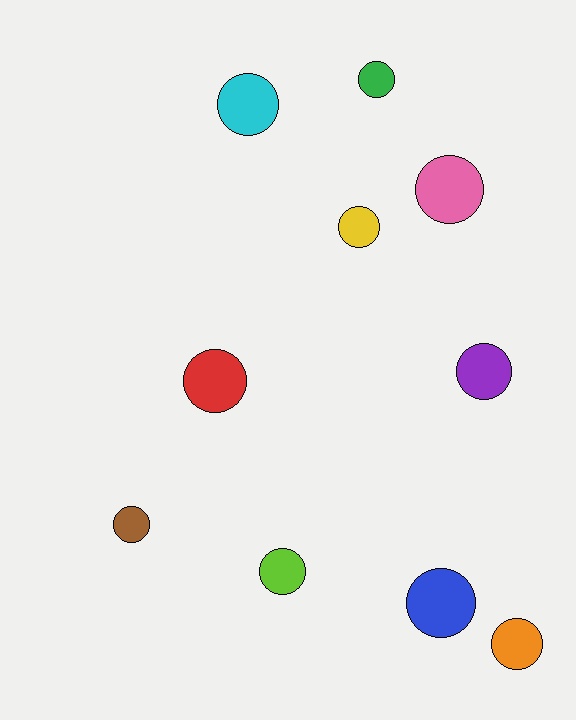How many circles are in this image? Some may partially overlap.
There are 10 circles.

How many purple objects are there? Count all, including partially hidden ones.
There is 1 purple object.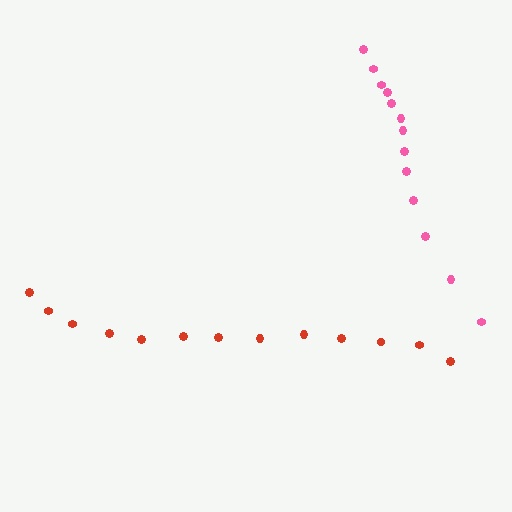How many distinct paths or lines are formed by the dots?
There are 2 distinct paths.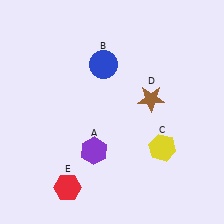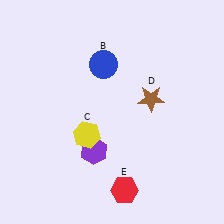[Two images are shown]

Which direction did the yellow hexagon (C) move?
The yellow hexagon (C) moved left.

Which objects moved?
The objects that moved are: the yellow hexagon (C), the red hexagon (E).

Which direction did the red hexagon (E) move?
The red hexagon (E) moved right.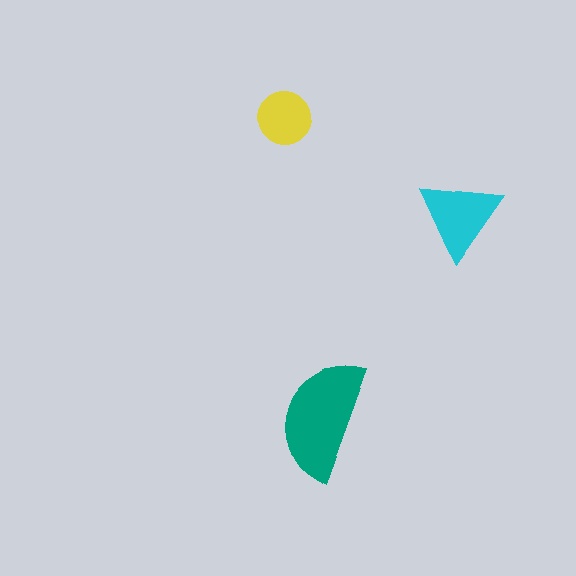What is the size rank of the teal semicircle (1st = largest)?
1st.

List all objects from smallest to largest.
The yellow circle, the cyan triangle, the teal semicircle.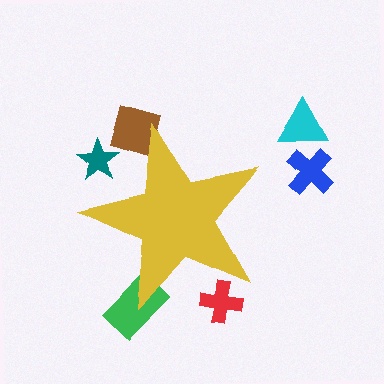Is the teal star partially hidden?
Yes, the teal star is partially hidden behind the yellow star.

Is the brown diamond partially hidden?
Yes, the brown diamond is partially hidden behind the yellow star.